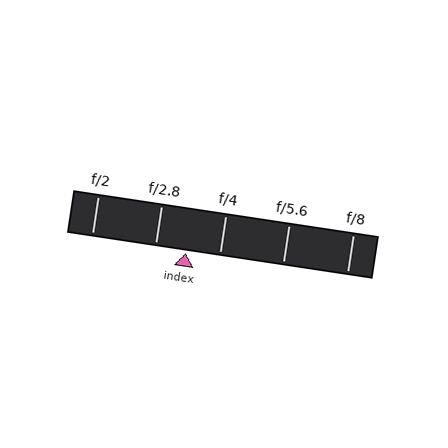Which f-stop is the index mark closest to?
The index mark is closest to f/2.8.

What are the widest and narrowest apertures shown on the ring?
The widest aperture shown is f/2 and the narrowest is f/8.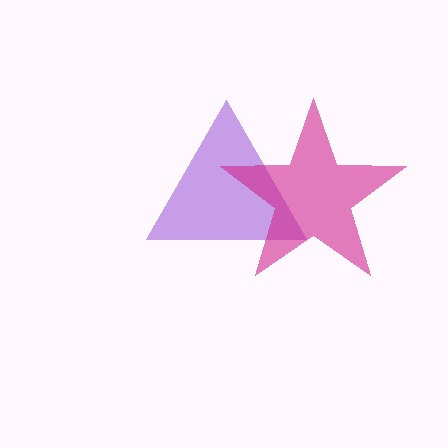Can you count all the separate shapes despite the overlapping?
Yes, there are 2 separate shapes.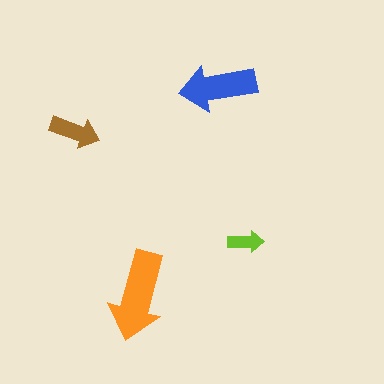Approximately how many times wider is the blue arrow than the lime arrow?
About 2 times wider.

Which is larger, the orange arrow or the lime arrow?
The orange one.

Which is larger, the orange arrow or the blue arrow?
The orange one.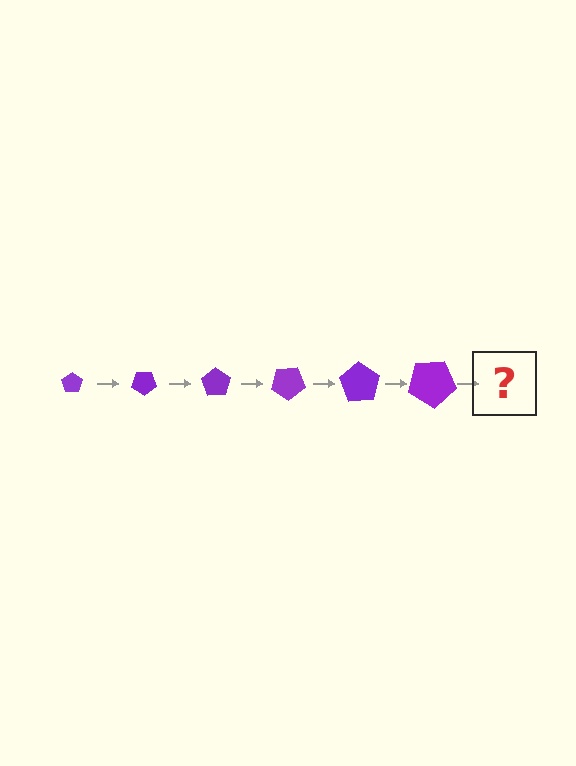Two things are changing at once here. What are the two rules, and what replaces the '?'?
The two rules are that the pentagon grows larger each step and it rotates 35 degrees each step. The '?' should be a pentagon, larger than the previous one and rotated 210 degrees from the start.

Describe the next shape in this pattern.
It should be a pentagon, larger than the previous one and rotated 210 degrees from the start.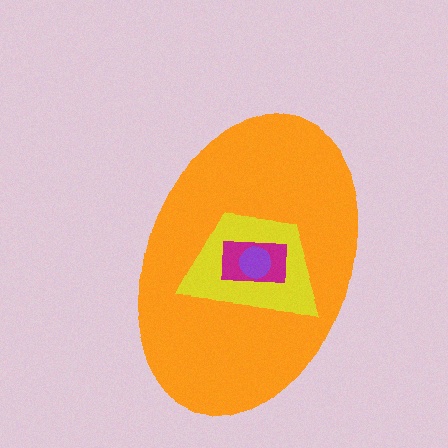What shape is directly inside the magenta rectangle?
The purple circle.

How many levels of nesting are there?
4.